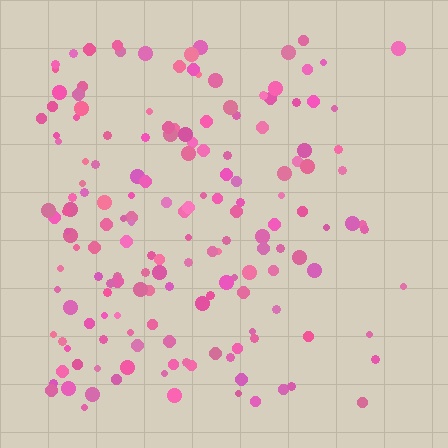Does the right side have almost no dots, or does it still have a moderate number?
Still a moderate number, just noticeably fewer than the left.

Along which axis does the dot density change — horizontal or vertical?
Horizontal.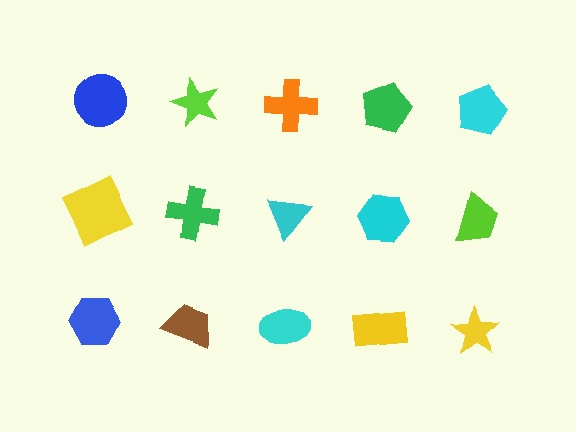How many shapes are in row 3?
5 shapes.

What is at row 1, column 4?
A green pentagon.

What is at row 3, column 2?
A brown trapezoid.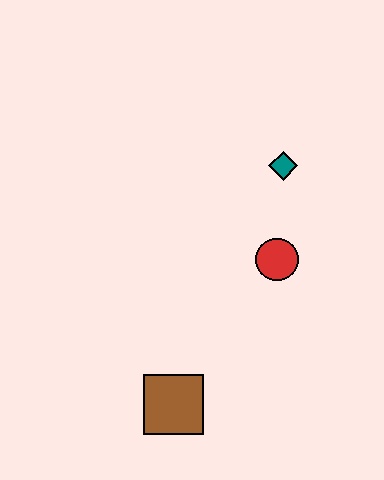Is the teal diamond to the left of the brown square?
No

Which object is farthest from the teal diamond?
The brown square is farthest from the teal diamond.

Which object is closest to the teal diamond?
The red circle is closest to the teal diamond.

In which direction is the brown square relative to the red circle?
The brown square is below the red circle.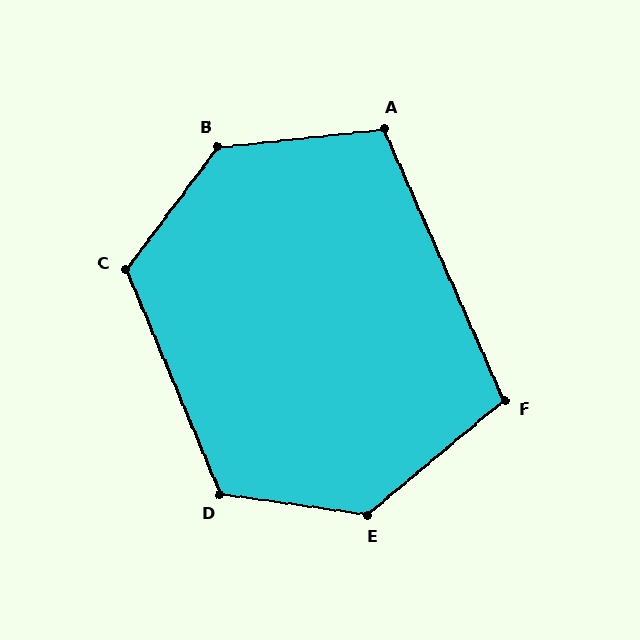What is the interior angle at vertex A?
Approximately 108 degrees (obtuse).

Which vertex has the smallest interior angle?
F, at approximately 106 degrees.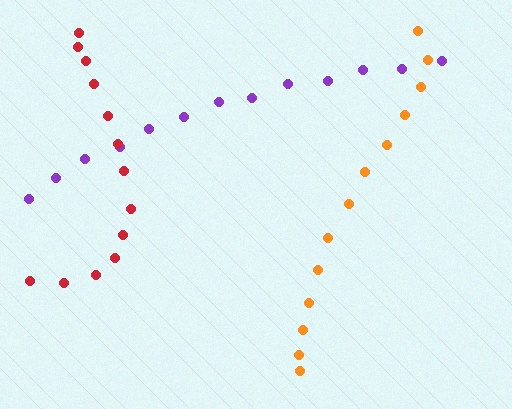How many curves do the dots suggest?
There are 3 distinct paths.